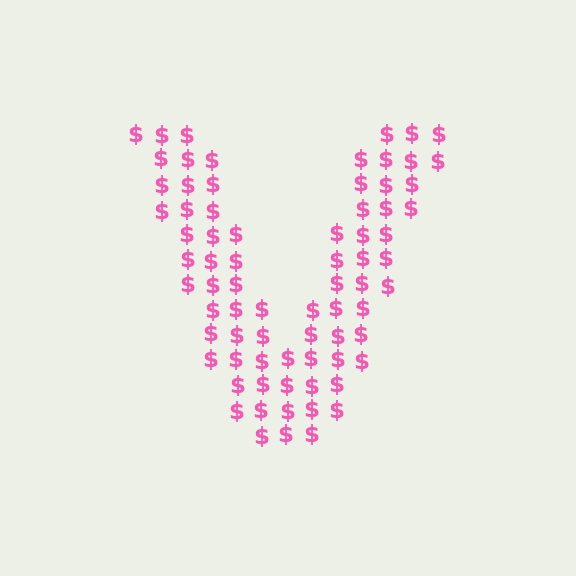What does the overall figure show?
The overall figure shows the letter V.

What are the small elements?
The small elements are dollar signs.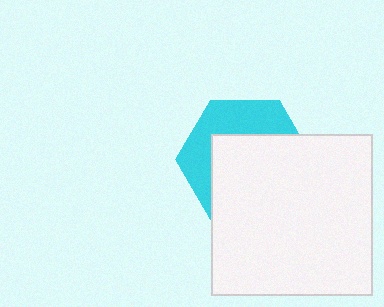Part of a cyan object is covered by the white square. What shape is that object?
It is a hexagon.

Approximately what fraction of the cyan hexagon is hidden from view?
Roughly 61% of the cyan hexagon is hidden behind the white square.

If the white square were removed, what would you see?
You would see the complete cyan hexagon.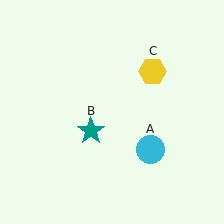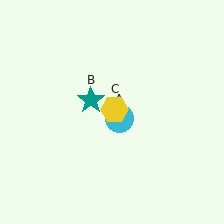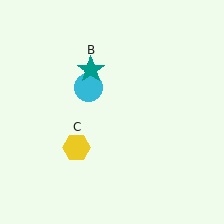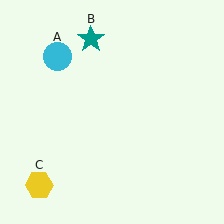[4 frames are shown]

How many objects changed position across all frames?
3 objects changed position: cyan circle (object A), teal star (object B), yellow hexagon (object C).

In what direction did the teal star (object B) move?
The teal star (object B) moved up.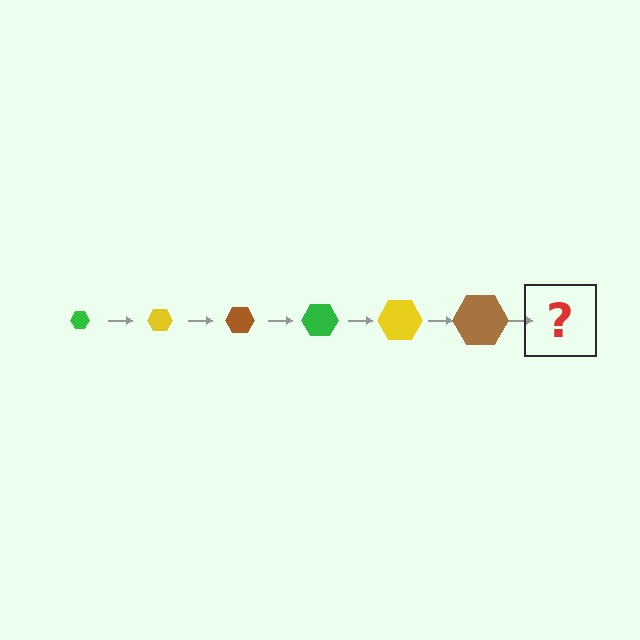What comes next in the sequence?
The next element should be a green hexagon, larger than the previous one.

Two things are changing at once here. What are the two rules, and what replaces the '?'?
The two rules are that the hexagon grows larger each step and the color cycles through green, yellow, and brown. The '?' should be a green hexagon, larger than the previous one.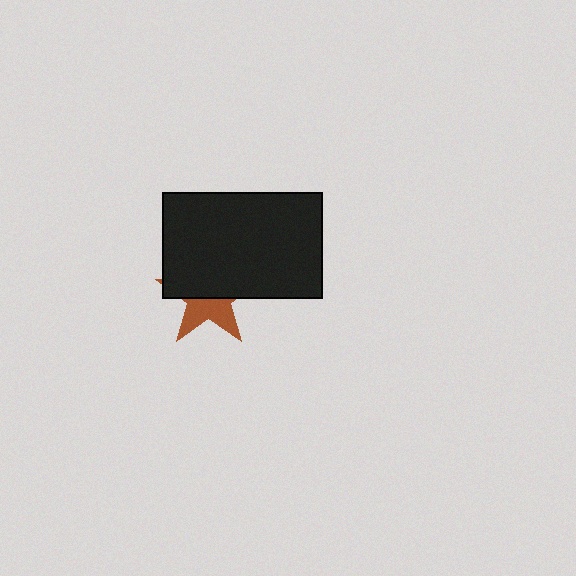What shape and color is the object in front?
The object in front is a black rectangle.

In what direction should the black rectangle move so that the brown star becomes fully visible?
The black rectangle should move up. That is the shortest direction to clear the overlap and leave the brown star fully visible.